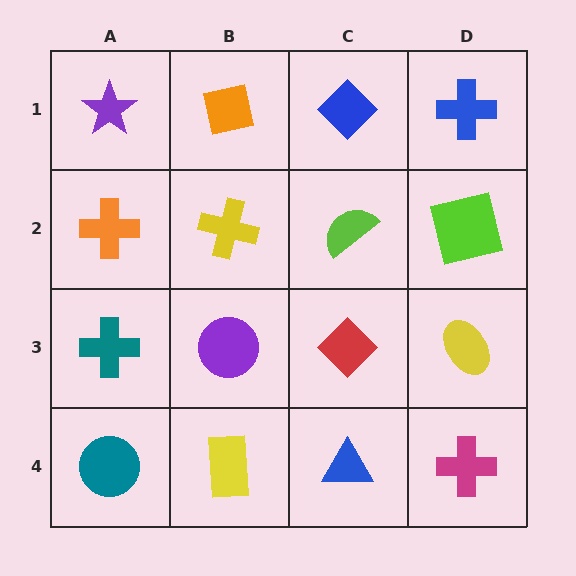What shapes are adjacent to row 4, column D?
A yellow ellipse (row 3, column D), a blue triangle (row 4, column C).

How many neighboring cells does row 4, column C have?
3.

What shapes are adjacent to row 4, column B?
A purple circle (row 3, column B), a teal circle (row 4, column A), a blue triangle (row 4, column C).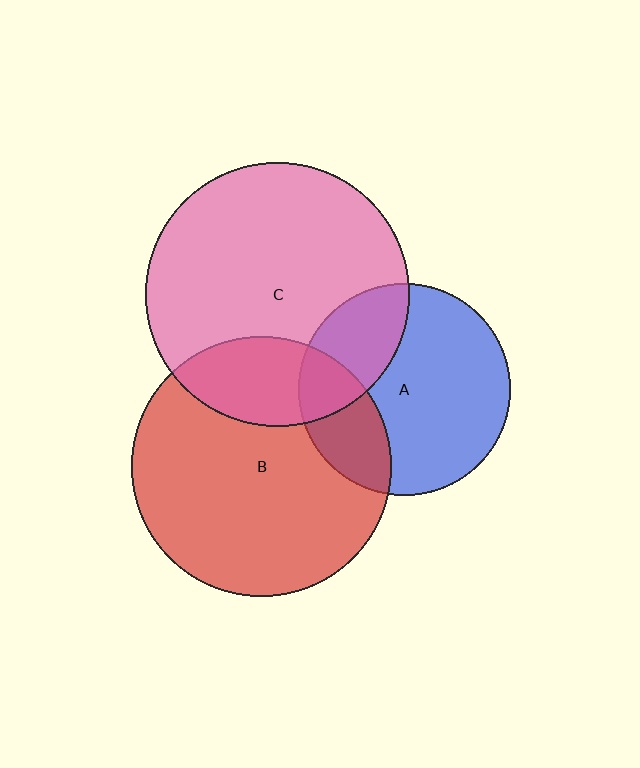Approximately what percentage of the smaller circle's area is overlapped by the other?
Approximately 25%.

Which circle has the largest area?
Circle C (pink).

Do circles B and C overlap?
Yes.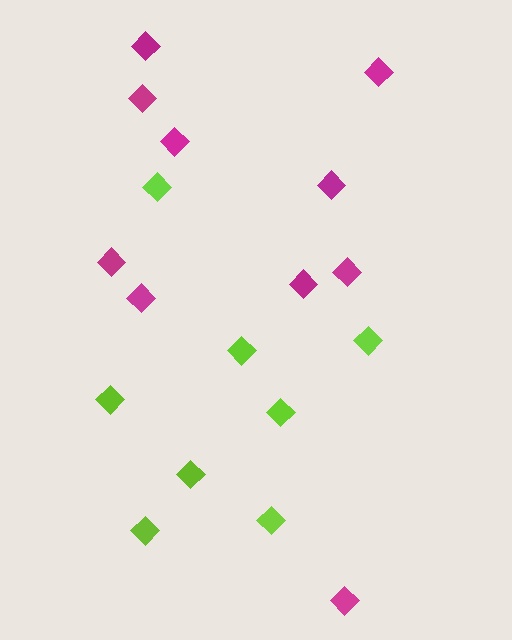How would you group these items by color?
There are 2 groups: one group of lime diamonds (8) and one group of magenta diamonds (10).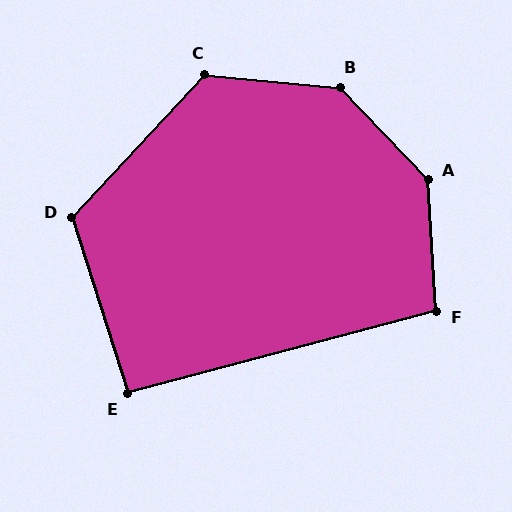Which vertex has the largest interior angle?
A, at approximately 140 degrees.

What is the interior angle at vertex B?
Approximately 139 degrees (obtuse).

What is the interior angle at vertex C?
Approximately 128 degrees (obtuse).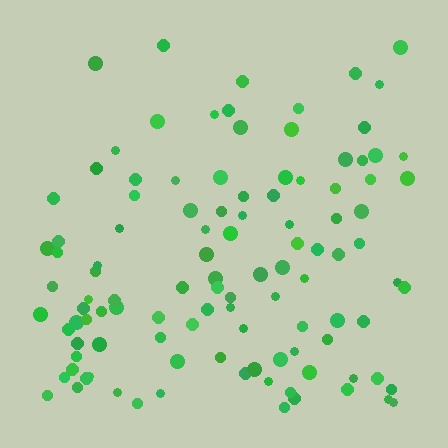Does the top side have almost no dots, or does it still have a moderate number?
Still a moderate number, just noticeably fewer than the bottom.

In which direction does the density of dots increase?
From top to bottom, with the bottom side densest.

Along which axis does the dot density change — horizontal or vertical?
Vertical.